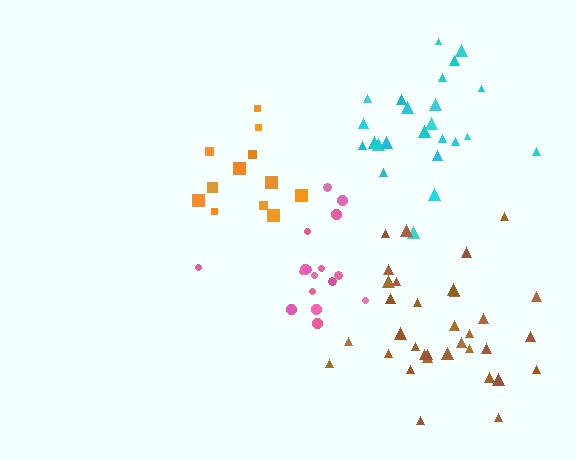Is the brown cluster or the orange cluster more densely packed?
Orange.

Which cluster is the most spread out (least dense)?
Pink.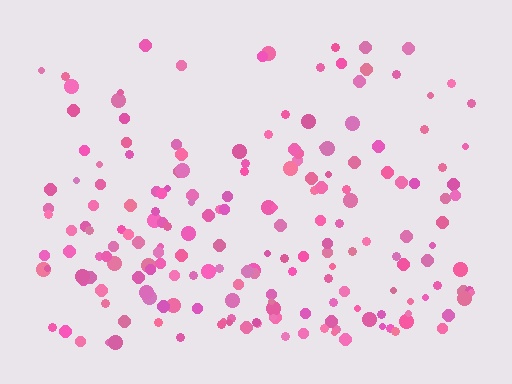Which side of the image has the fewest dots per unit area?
The top.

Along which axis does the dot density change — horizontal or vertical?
Vertical.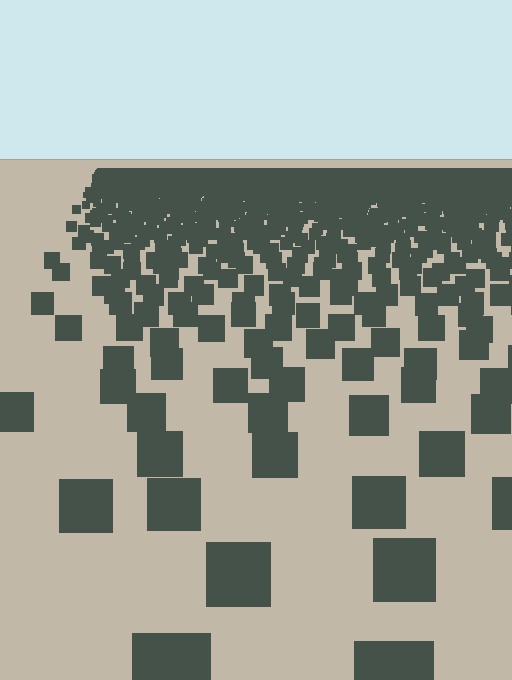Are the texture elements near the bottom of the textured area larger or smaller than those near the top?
Larger. Near the bottom, elements are closer to the viewer and appear at a bigger on-screen size.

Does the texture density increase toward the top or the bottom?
Density increases toward the top.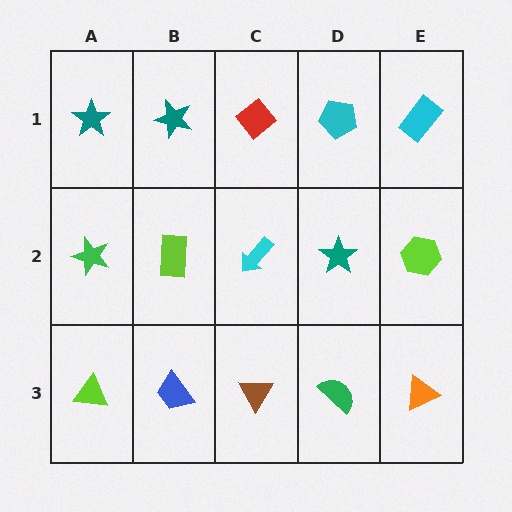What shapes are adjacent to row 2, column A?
A teal star (row 1, column A), a lime triangle (row 3, column A), a lime rectangle (row 2, column B).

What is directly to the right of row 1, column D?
A cyan rectangle.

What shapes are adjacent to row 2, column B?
A teal star (row 1, column B), a blue trapezoid (row 3, column B), a green star (row 2, column A), a cyan arrow (row 2, column C).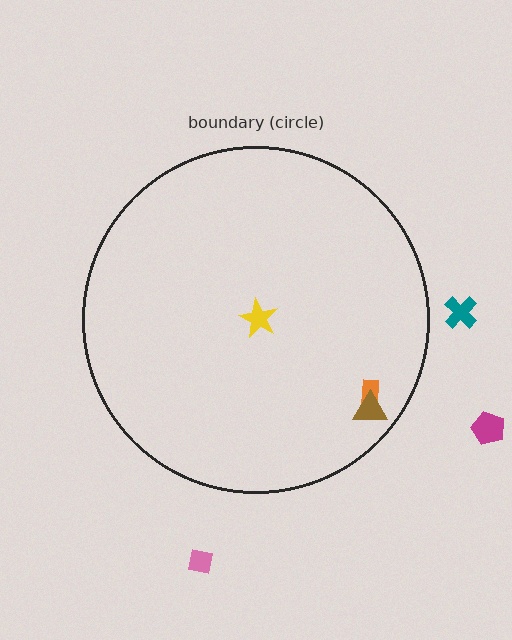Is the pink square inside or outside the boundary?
Outside.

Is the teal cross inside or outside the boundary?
Outside.